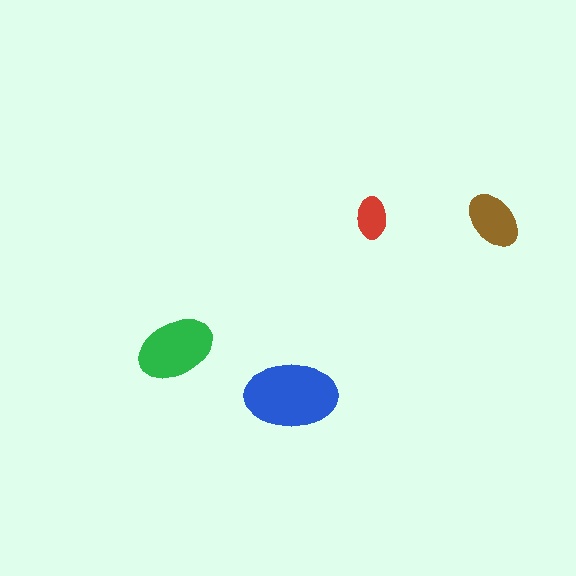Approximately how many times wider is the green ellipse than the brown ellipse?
About 1.5 times wider.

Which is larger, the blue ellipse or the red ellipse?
The blue one.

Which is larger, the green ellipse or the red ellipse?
The green one.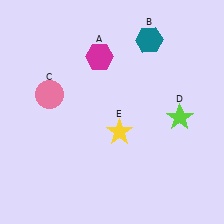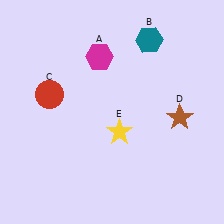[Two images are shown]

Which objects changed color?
C changed from pink to red. D changed from lime to brown.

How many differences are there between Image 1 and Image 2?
There are 2 differences between the two images.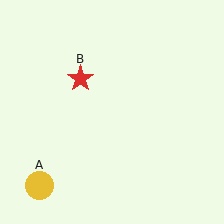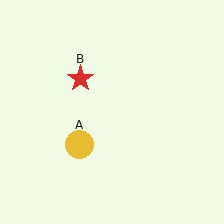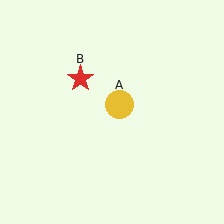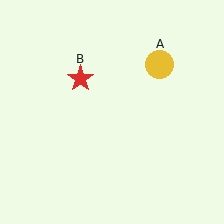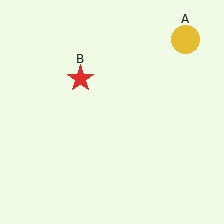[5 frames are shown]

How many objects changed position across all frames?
1 object changed position: yellow circle (object A).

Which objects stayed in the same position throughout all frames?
Red star (object B) remained stationary.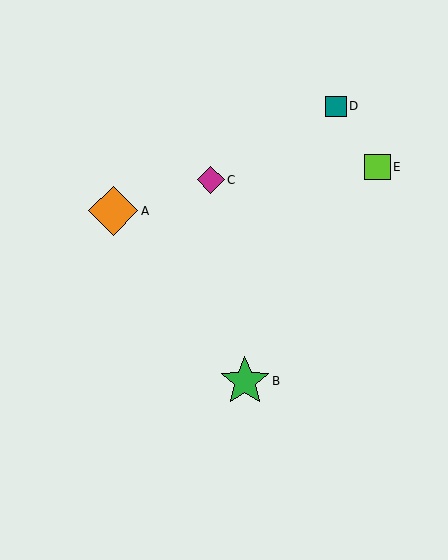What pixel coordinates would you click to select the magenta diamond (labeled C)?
Click at (211, 180) to select the magenta diamond C.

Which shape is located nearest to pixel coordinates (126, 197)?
The orange diamond (labeled A) at (113, 211) is nearest to that location.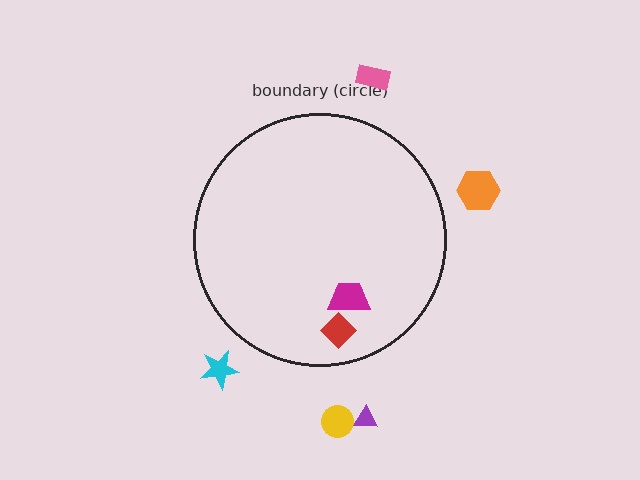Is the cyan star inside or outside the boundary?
Outside.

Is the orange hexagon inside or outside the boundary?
Outside.